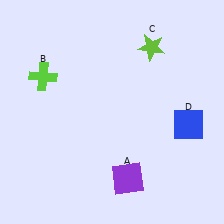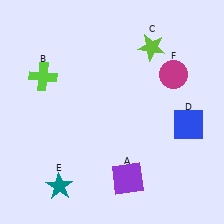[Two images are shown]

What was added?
A teal star (E), a magenta circle (F) were added in Image 2.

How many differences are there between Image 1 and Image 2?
There are 2 differences between the two images.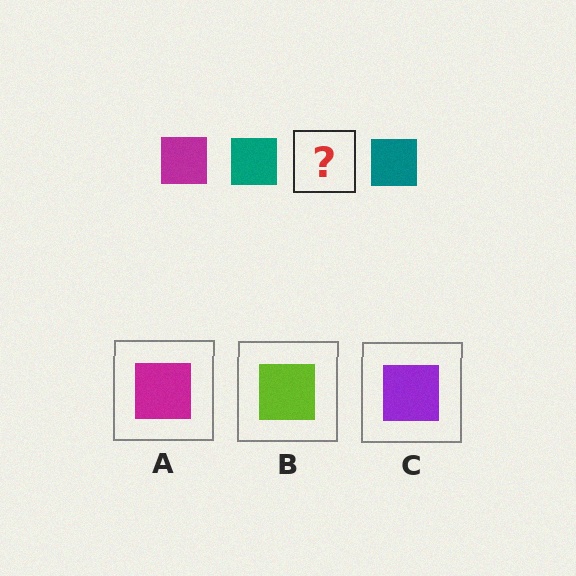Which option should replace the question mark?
Option A.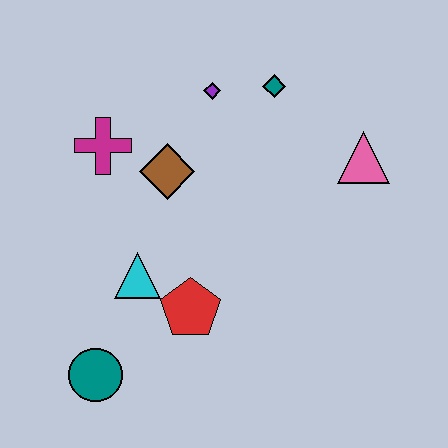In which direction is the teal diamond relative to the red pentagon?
The teal diamond is above the red pentagon.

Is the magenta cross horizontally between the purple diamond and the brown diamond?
No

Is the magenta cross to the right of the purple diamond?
No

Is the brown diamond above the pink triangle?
No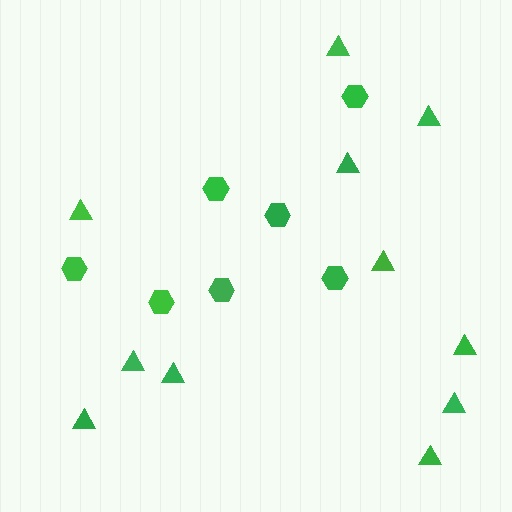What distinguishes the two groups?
There are 2 groups: one group of triangles (11) and one group of hexagons (7).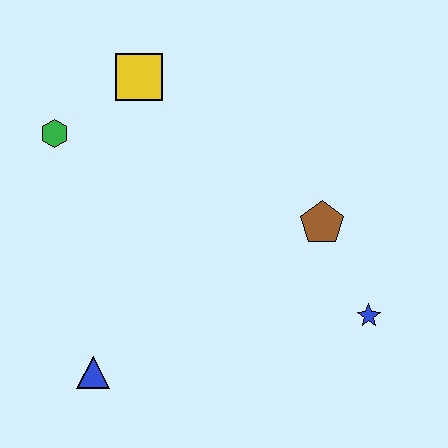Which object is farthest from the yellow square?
The blue star is farthest from the yellow square.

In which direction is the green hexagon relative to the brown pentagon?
The green hexagon is to the left of the brown pentagon.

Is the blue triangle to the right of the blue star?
No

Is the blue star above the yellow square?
No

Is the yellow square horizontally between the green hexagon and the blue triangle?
No